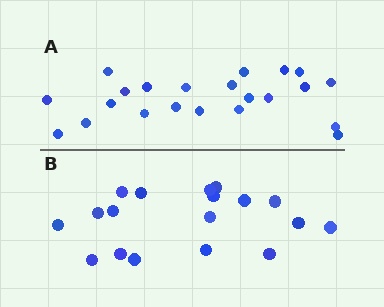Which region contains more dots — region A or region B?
Region A (the top region) has more dots.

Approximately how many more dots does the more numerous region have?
Region A has about 4 more dots than region B.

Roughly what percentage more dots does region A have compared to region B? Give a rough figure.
About 20% more.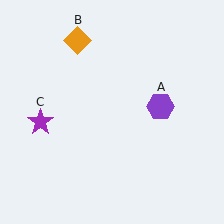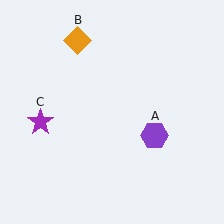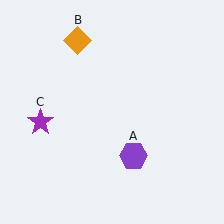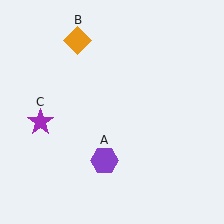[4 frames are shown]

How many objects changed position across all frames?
1 object changed position: purple hexagon (object A).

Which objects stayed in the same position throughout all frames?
Orange diamond (object B) and purple star (object C) remained stationary.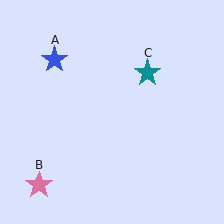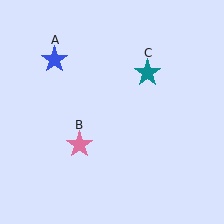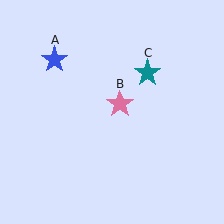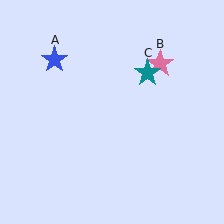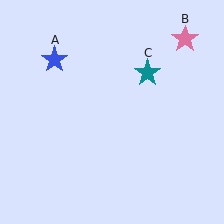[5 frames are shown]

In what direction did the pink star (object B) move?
The pink star (object B) moved up and to the right.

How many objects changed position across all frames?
1 object changed position: pink star (object B).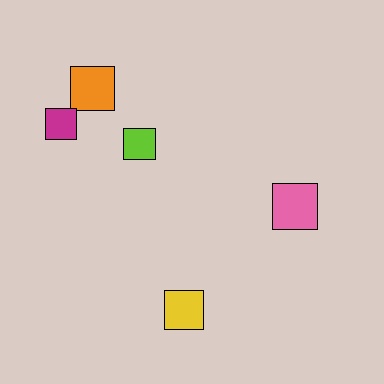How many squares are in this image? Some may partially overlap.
There are 5 squares.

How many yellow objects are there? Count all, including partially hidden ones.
There is 1 yellow object.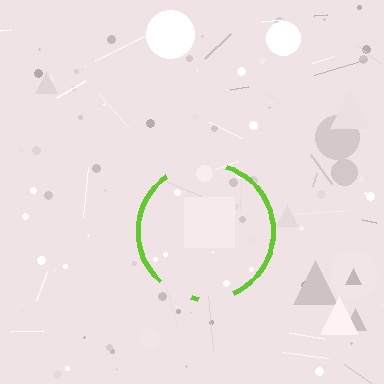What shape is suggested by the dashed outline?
The dashed outline suggests a circle.